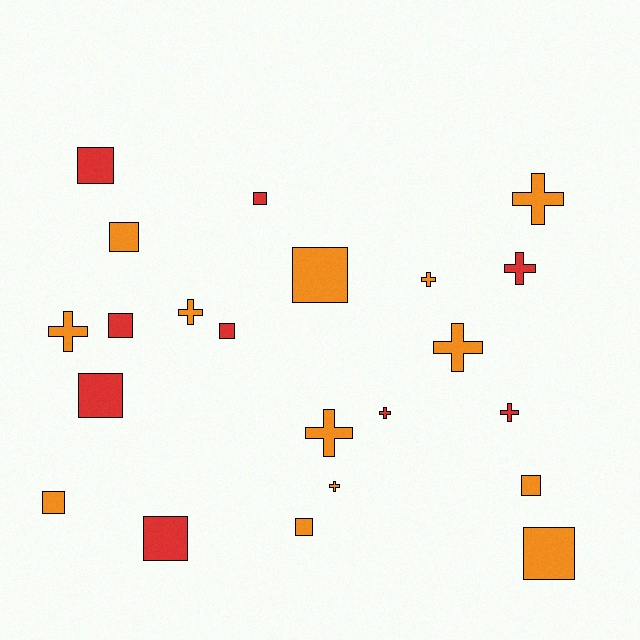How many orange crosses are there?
There are 7 orange crosses.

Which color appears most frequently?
Orange, with 13 objects.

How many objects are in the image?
There are 22 objects.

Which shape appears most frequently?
Square, with 12 objects.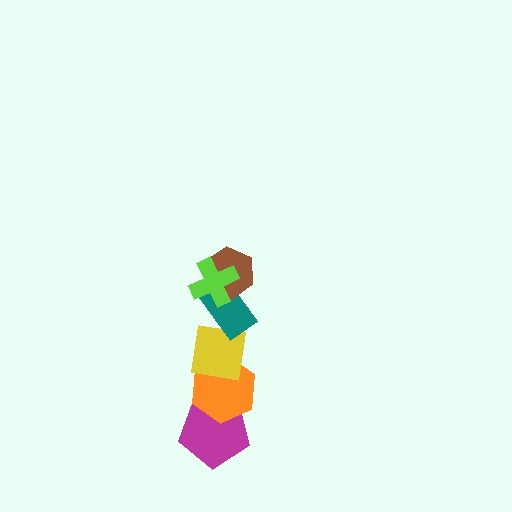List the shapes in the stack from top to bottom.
From top to bottom: the lime cross, the brown hexagon, the teal rectangle, the yellow square, the orange hexagon, the magenta pentagon.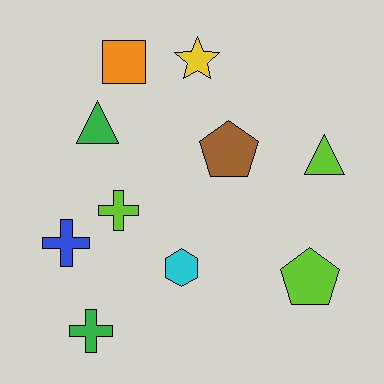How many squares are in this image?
There is 1 square.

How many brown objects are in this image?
There is 1 brown object.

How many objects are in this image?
There are 10 objects.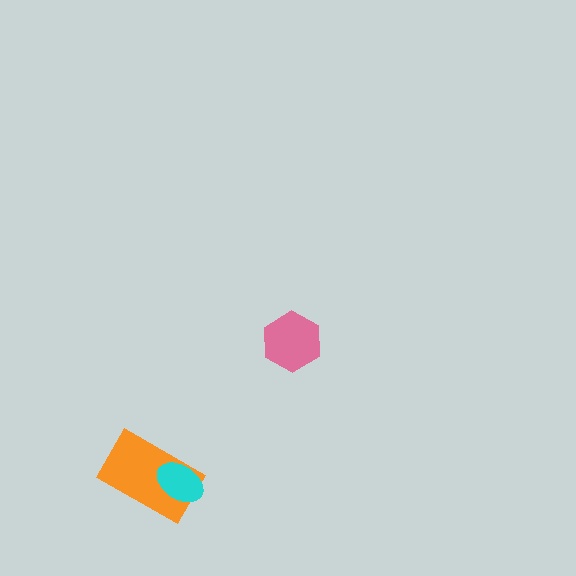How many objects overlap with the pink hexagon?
0 objects overlap with the pink hexagon.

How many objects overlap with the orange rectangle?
1 object overlaps with the orange rectangle.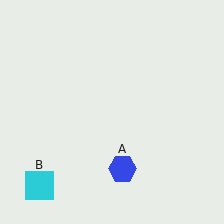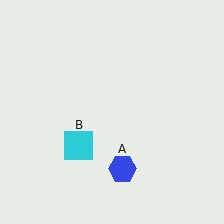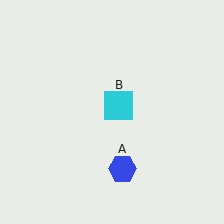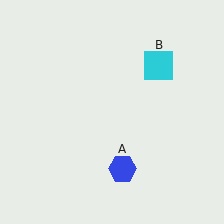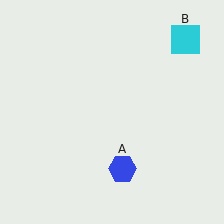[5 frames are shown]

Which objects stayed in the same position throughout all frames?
Blue hexagon (object A) remained stationary.